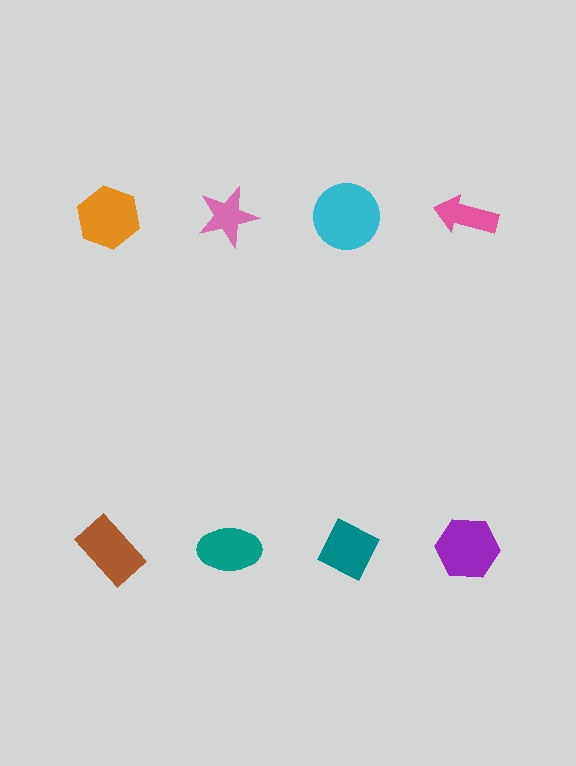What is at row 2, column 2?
A teal ellipse.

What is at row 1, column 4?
A pink arrow.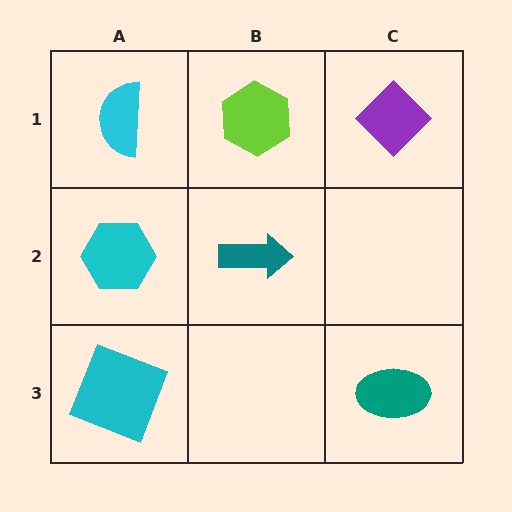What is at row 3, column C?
A teal ellipse.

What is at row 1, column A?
A cyan semicircle.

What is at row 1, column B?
A lime hexagon.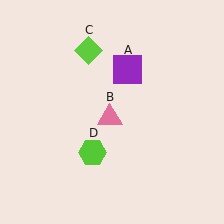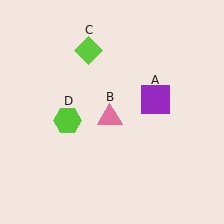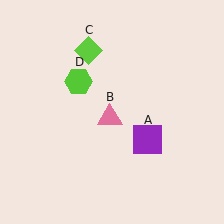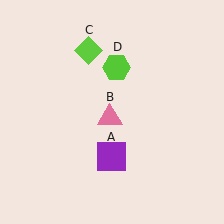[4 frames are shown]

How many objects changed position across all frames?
2 objects changed position: purple square (object A), lime hexagon (object D).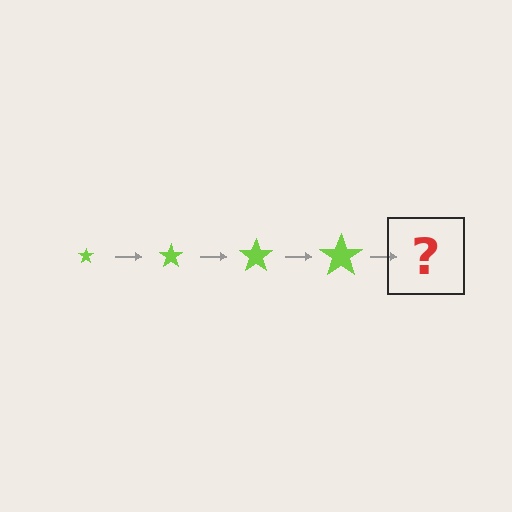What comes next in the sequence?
The next element should be a lime star, larger than the previous one.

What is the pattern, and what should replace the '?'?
The pattern is that the star gets progressively larger each step. The '?' should be a lime star, larger than the previous one.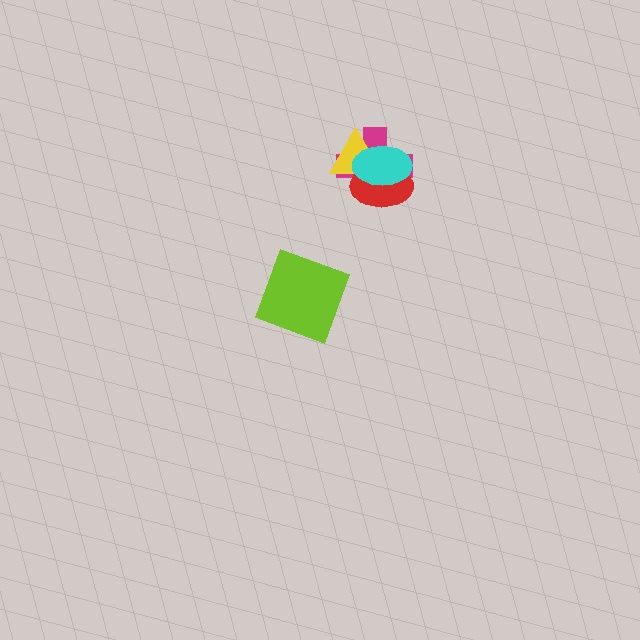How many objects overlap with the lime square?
0 objects overlap with the lime square.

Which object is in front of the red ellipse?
The cyan ellipse is in front of the red ellipse.